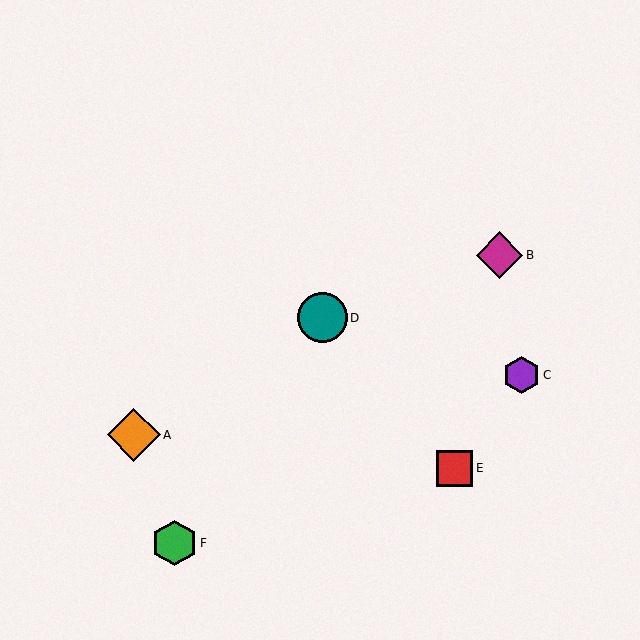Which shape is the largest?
The orange diamond (labeled A) is the largest.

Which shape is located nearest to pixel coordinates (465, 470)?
The red square (labeled E) at (455, 468) is nearest to that location.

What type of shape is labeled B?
Shape B is a magenta diamond.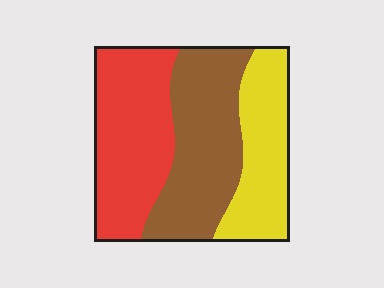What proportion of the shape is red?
Red covers roughly 35% of the shape.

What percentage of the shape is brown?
Brown covers roughly 35% of the shape.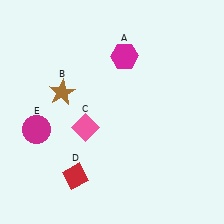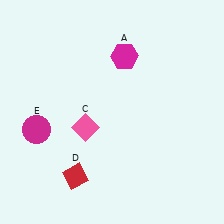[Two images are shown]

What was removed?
The brown star (B) was removed in Image 2.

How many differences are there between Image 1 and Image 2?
There is 1 difference between the two images.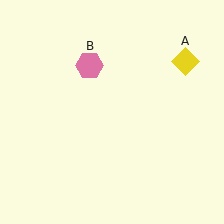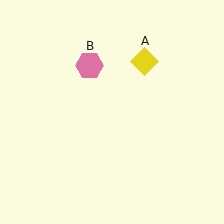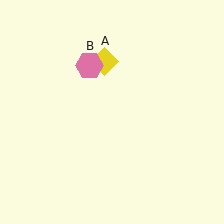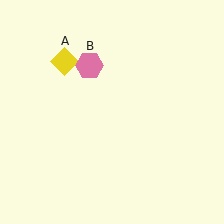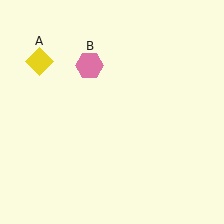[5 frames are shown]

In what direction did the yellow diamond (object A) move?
The yellow diamond (object A) moved left.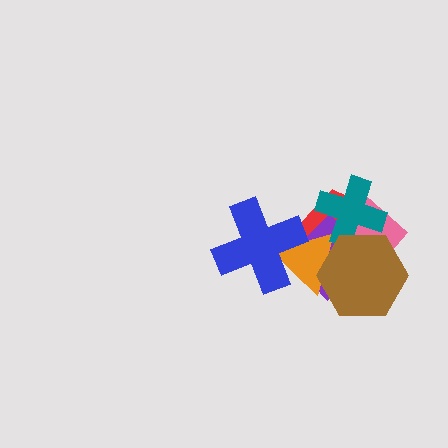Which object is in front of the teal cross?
The brown hexagon is in front of the teal cross.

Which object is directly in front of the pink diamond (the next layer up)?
The purple diamond is directly in front of the pink diamond.